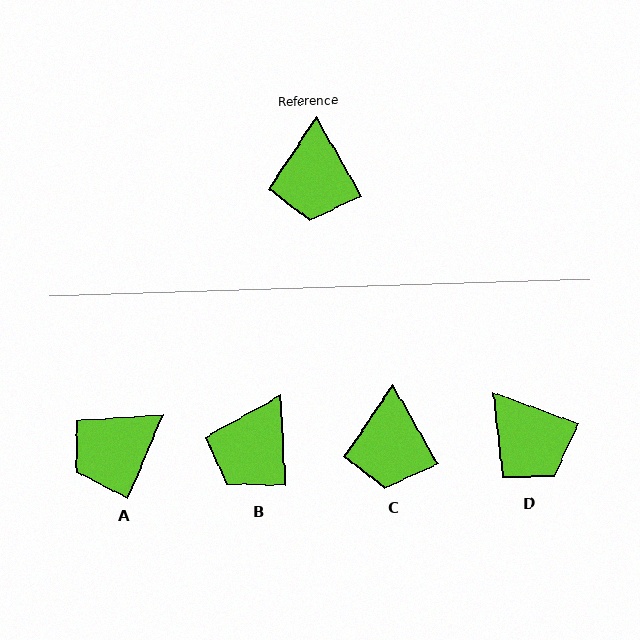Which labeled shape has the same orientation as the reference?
C.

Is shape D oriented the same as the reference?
No, it is off by about 40 degrees.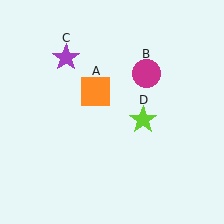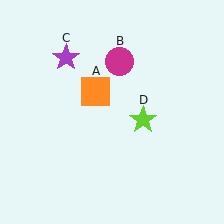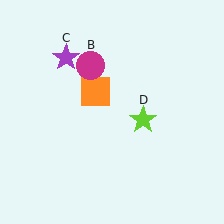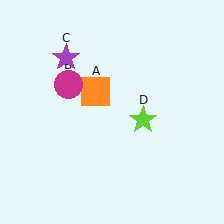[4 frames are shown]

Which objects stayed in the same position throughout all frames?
Orange square (object A) and purple star (object C) and lime star (object D) remained stationary.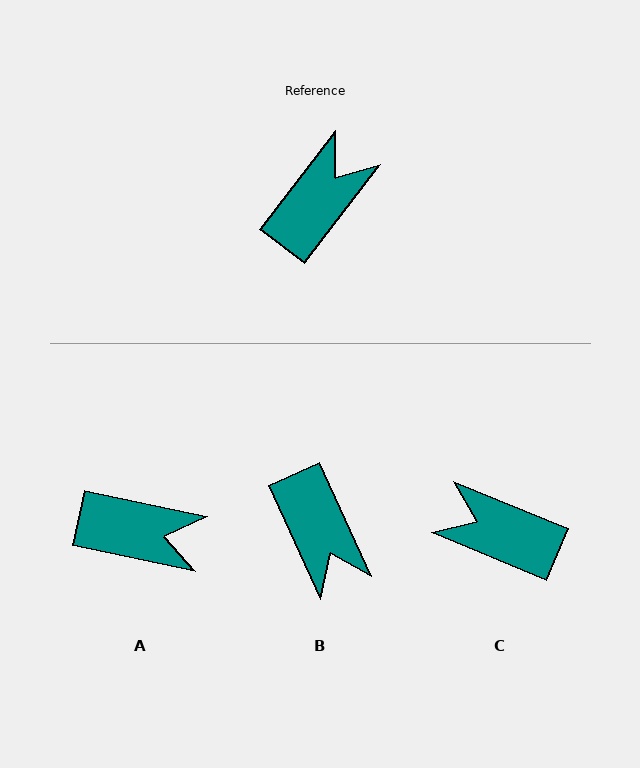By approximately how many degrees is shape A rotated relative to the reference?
Approximately 65 degrees clockwise.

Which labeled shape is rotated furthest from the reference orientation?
B, about 118 degrees away.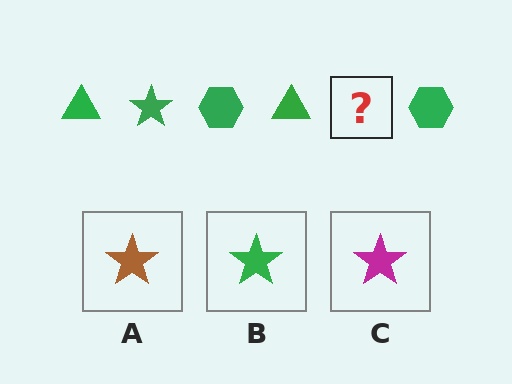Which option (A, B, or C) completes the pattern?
B.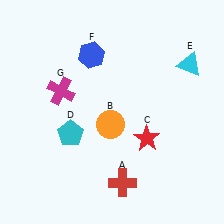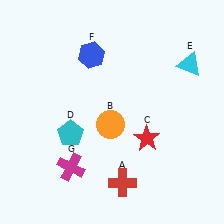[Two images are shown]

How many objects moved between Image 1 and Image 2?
1 object moved between the two images.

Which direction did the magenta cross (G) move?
The magenta cross (G) moved down.